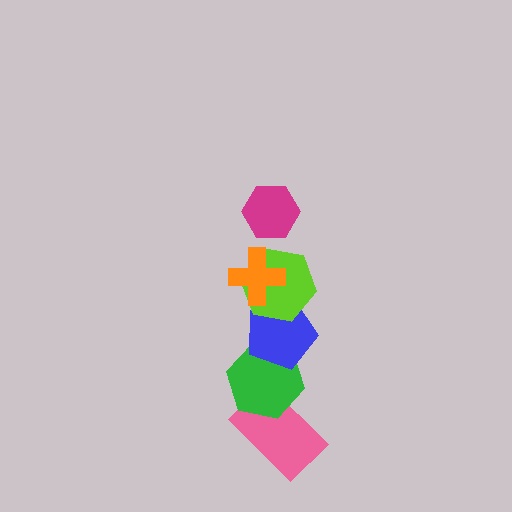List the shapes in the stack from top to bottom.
From top to bottom: the magenta hexagon, the orange cross, the lime hexagon, the blue pentagon, the green hexagon, the pink rectangle.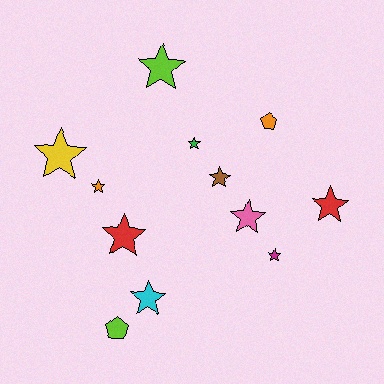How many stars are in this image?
There are 10 stars.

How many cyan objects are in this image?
There is 1 cyan object.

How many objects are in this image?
There are 12 objects.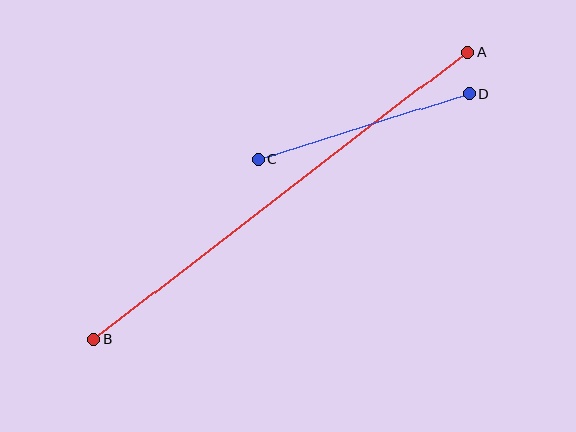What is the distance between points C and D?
The distance is approximately 221 pixels.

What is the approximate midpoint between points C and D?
The midpoint is at approximately (364, 126) pixels.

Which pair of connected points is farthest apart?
Points A and B are farthest apart.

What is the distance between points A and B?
The distance is approximately 472 pixels.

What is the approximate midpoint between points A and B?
The midpoint is at approximately (280, 196) pixels.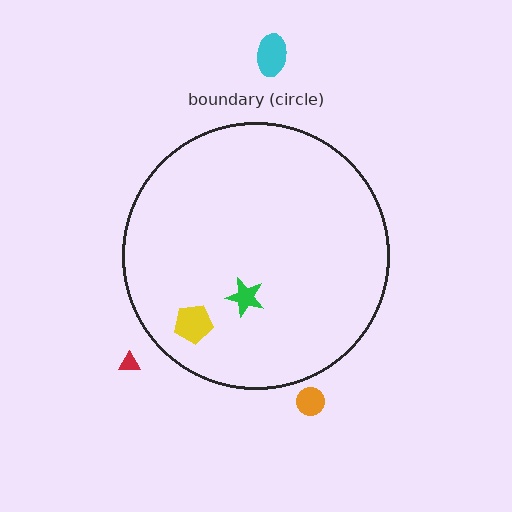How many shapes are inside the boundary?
2 inside, 3 outside.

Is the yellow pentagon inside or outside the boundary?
Inside.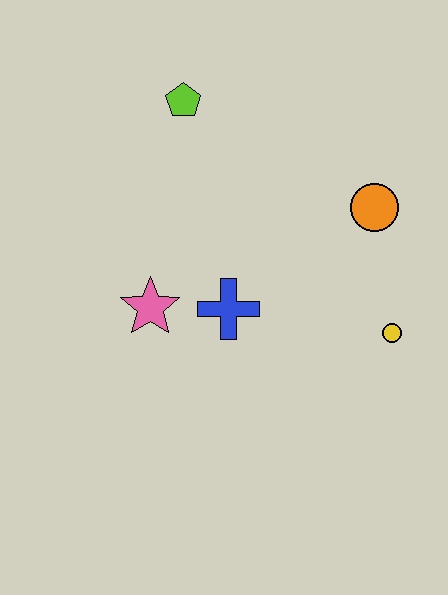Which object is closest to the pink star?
The blue cross is closest to the pink star.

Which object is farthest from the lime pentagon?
The yellow circle is farthest from the lime pentagon.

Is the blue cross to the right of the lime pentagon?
Yes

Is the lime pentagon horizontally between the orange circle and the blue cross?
No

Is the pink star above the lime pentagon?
No